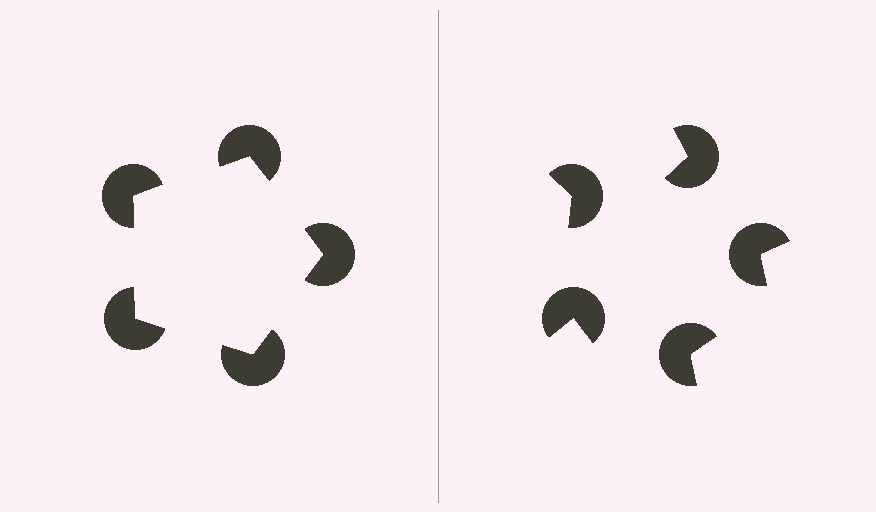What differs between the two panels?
The pac-man discs are positioned identically on both sides; only the wedge orientations differ. On the left they align to a pentagon; on the right they are misaligned.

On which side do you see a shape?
An illusory pentagon appears on the left side. On the right side the wedge cuts are rotated, so no coherent shape forms.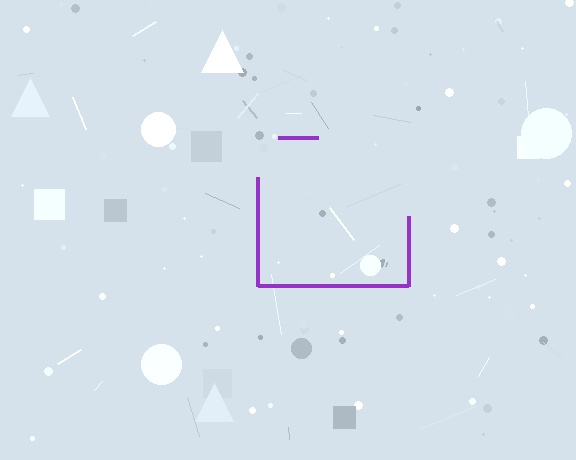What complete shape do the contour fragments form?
The contour fragments form a square.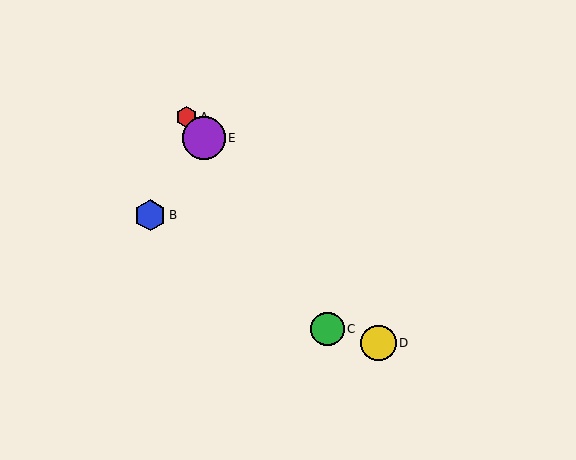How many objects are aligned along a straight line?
3 objects (A, D, E) are aligned along a straight line.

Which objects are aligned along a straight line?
Objects A, D, E are aligned along a straight line.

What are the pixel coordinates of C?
Object C is at (327, 329).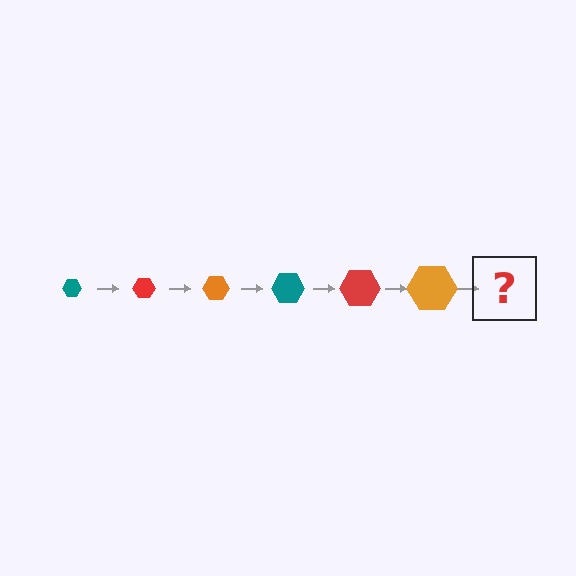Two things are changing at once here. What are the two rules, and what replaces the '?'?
The two rules are that the hexagon grows larger each step and the color cycles through teal, red, and orange. The '?' should be a teal hexagon, larger than the previous one.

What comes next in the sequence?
The next element should be a teal hexagon, larger than the previous one.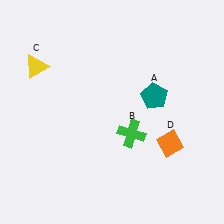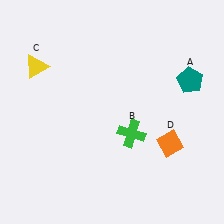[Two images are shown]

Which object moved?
The teal pentagon (A) moved right.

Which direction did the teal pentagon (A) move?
The teal pentagon (A) moved right.